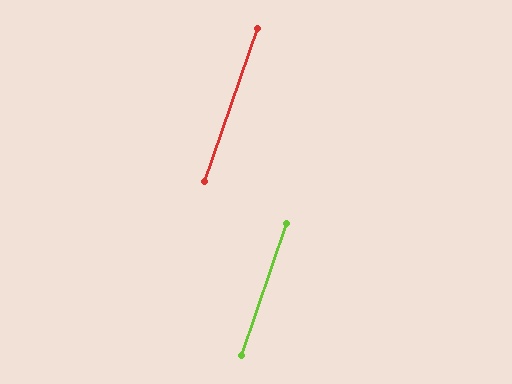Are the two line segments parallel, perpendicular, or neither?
Parallel — their directions differ by only 0.5°.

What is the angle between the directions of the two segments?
Approximately 0 degrees.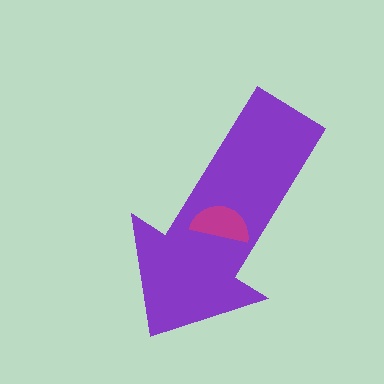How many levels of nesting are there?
2.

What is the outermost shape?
The purple arrow.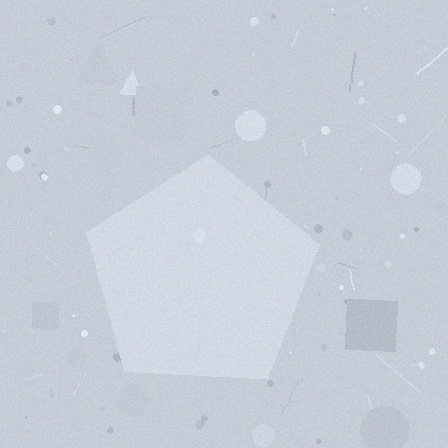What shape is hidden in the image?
A pentagon is hidden in the image.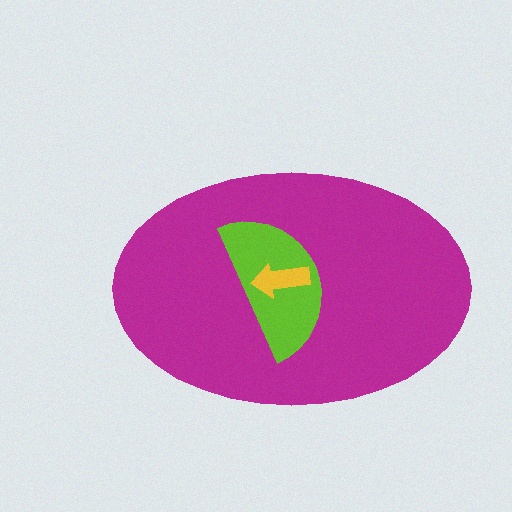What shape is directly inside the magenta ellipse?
The lime semicircle.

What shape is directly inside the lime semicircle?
The yellow arrow.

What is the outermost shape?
The magenta ellipse.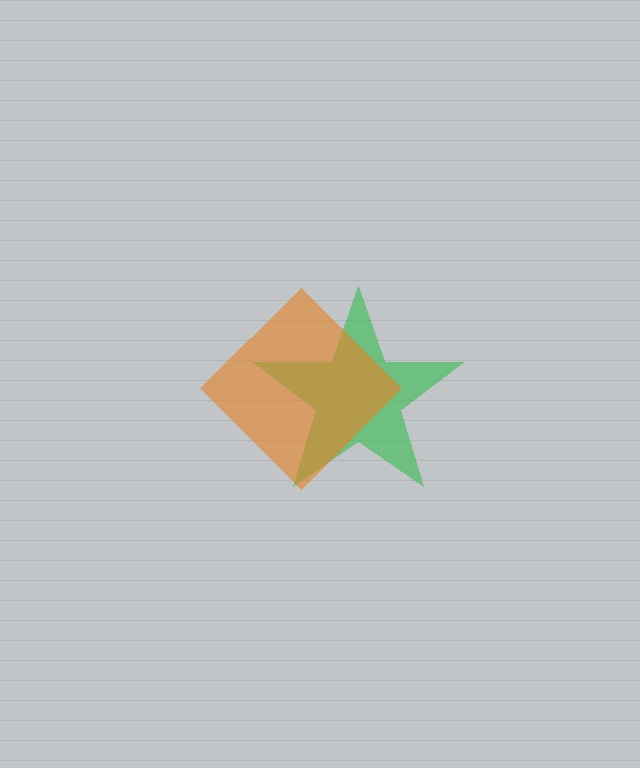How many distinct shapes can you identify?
There are 2 distinct shapes: a green star, an orange diamond.